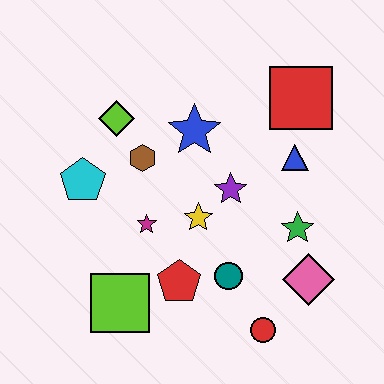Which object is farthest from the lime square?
The red square is farthest from the lime square.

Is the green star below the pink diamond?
No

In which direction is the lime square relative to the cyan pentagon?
The lime square is below the cyan pentagon.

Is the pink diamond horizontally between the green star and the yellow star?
No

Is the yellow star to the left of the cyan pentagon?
No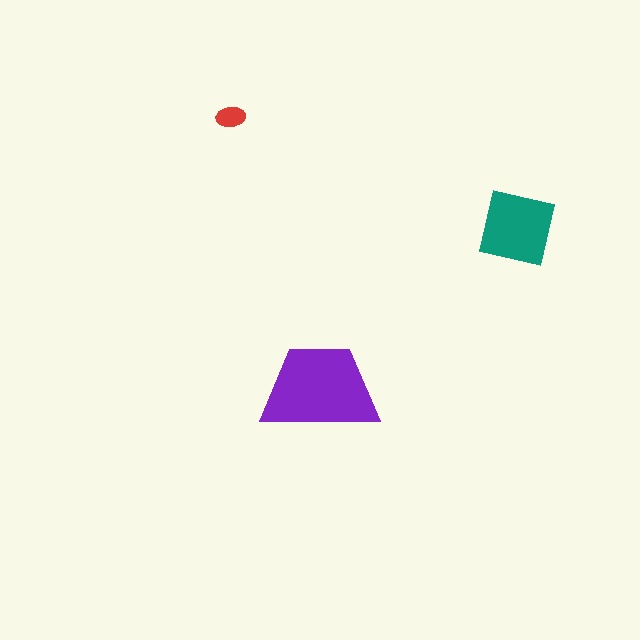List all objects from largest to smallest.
The purple trapezoid, the teal square, the red ellipse.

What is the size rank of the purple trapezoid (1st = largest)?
1st.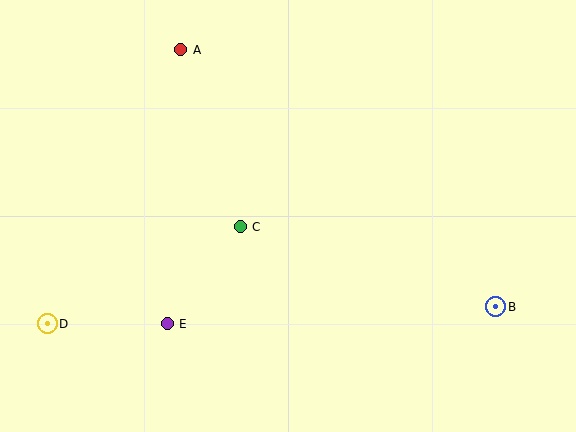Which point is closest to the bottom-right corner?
Point B is closest to the bottom-right corner.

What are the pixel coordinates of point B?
Point B is at (496, 307).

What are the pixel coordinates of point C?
Point C is at (240, 227).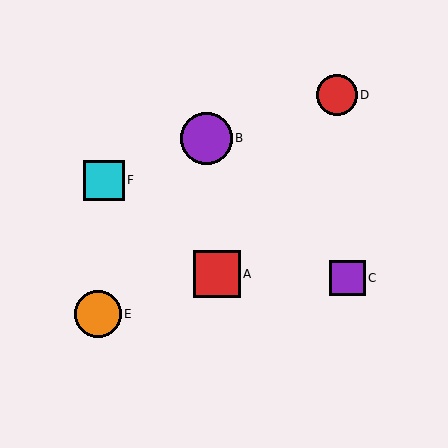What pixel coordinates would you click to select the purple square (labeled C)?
Click at (347, 278) to select the purple square C.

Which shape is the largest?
The purple circle (labeled B) is the largest.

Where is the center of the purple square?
The center of the purple square is at (347, 278).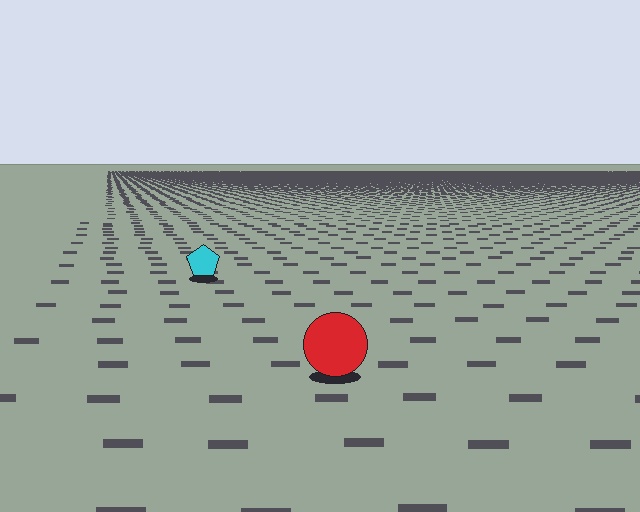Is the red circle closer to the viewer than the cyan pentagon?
Yes. The red circle is closer — you can tell from the texture gradient: the ground texture is coarser near it.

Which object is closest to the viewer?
The red circle is closest. The texture marks near it are larger and more spread out.